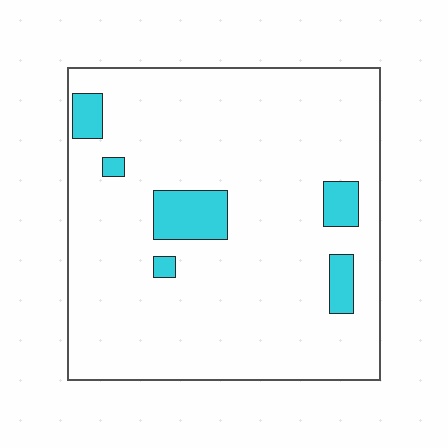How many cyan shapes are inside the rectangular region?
6.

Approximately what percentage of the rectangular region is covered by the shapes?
Approximately 10%.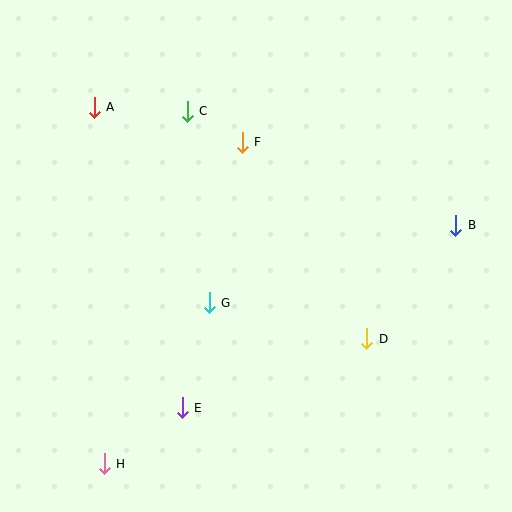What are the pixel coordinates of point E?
Point E is at (182, 408).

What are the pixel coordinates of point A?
Point A is at (94, 107).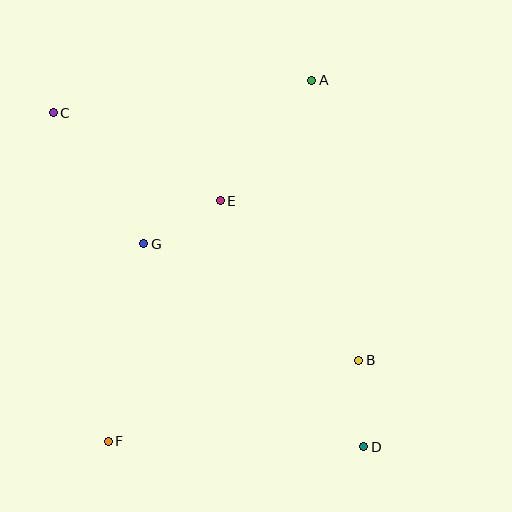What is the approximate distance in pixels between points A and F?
The distance between A and F is approximately 414 pixels.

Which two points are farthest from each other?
Points C and D are farthest from each other.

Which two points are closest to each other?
Points B and D are closest to each other.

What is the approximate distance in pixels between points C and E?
The distance between C and E is approximately 189 pixels.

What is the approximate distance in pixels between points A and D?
The distance between A and D is approximately 370 pixels.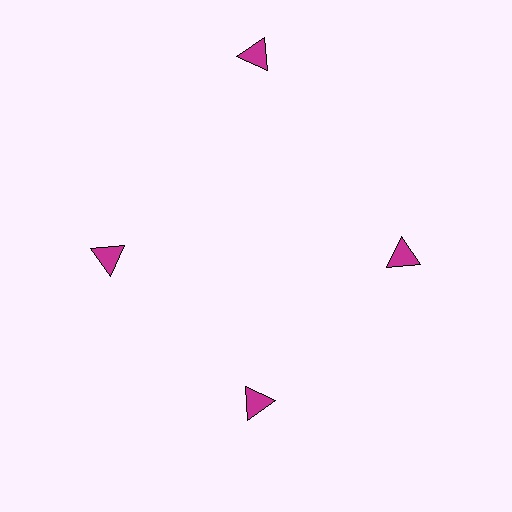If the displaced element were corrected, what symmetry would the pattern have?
It would have 4-fold rotational symmetry — the pattern would map onto itself every 90 degrees.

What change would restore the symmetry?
The symmetry would be restored by moving it inward, back onto the ring so that all 4 triangles sit at equal angles and equal distance from the center.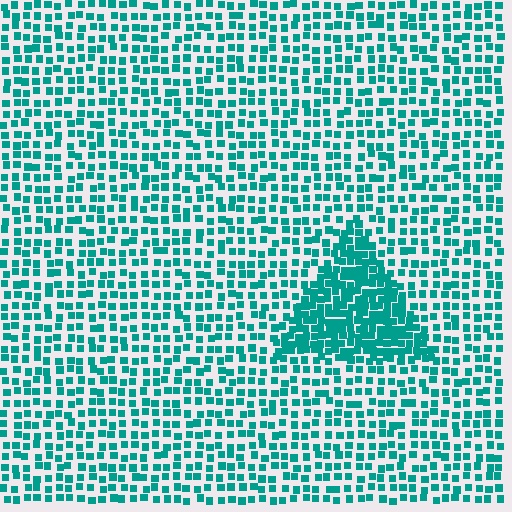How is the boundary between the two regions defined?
The boundary is defined by a change in element density (approximately 2.1x ratio). All elements are the same color, size, and shape.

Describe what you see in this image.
The image contains small teal elements arranged at two different densities. A triangle-shaped region is visible where the elements are more densely packed than the surrounding area.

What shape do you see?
I see a triangle.